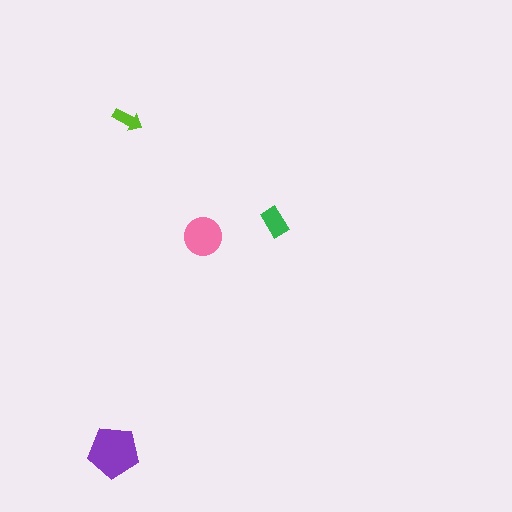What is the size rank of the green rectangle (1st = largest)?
3rd.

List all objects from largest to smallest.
The purple pentagon, the pink circle, the green rectangle, the lime arrow.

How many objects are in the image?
There are 4 objects in the image.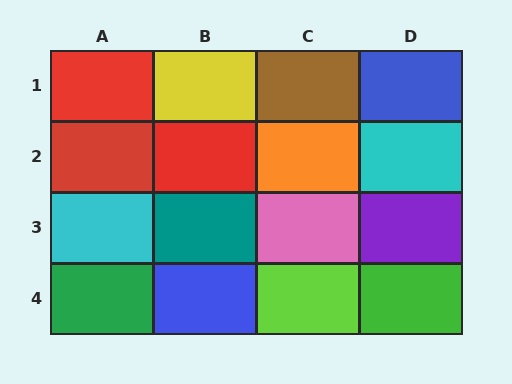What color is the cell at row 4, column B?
Blue.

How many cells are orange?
1 cell is orange.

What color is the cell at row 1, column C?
Brown.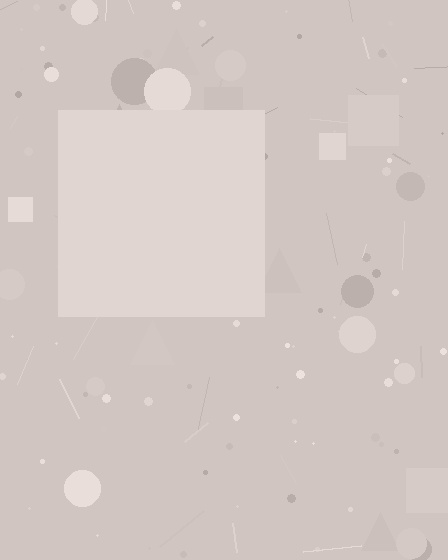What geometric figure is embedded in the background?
A square is embedded in the background.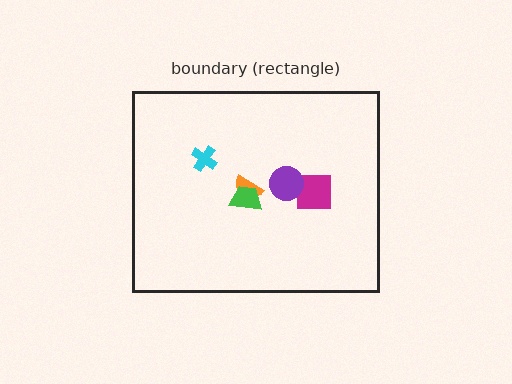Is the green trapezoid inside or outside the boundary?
Inside.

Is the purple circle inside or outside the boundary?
Inside.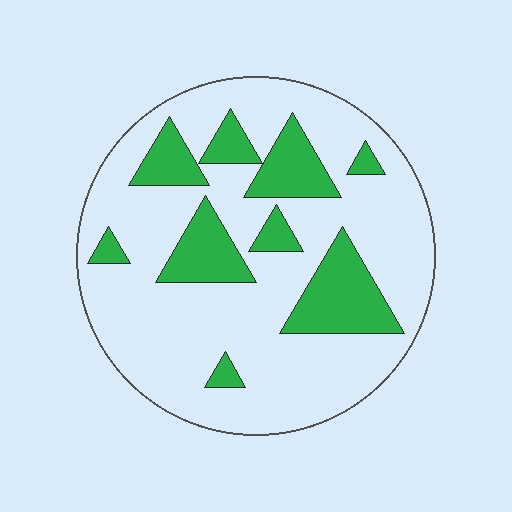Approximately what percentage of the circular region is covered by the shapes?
Approximately 25%.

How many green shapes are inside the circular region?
9.